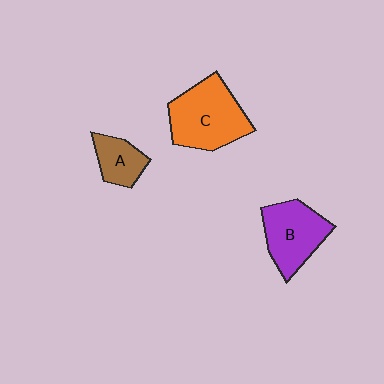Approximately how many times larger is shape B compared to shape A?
Approximately 1.7 times.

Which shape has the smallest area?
Shape A (brown).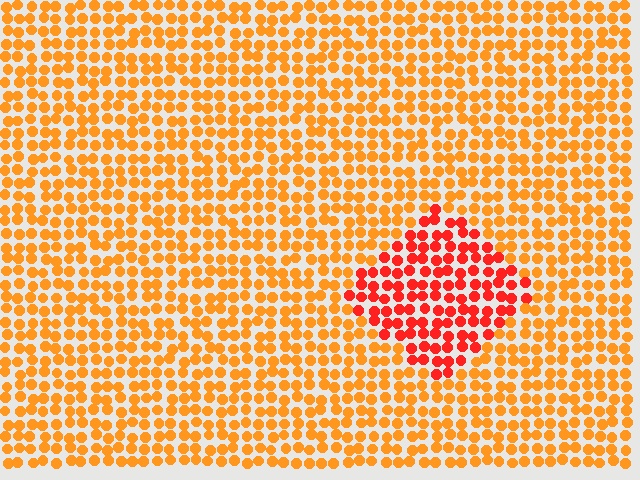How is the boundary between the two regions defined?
The boundary is defined purely by a slight shift in hue (about 32 degrees). Spacing, size, and orientation are identical on both sides.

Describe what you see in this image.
The image is filled with small orange elements in a uniform arrangement. A diamond-shaped region is visible where the elements are tinted to a slightly different hue, forming a subtle color boundary.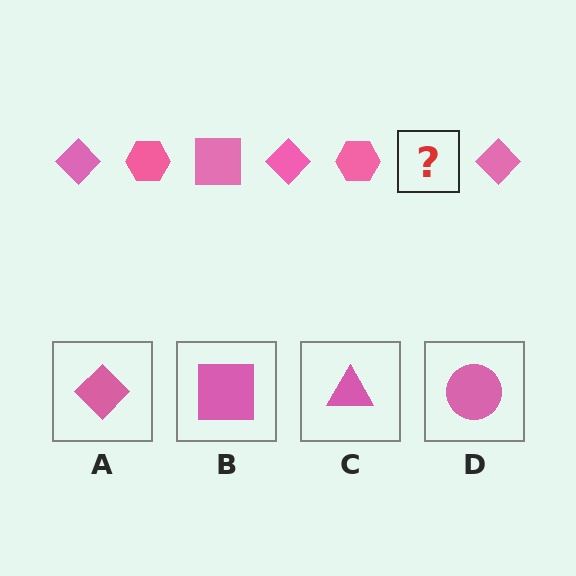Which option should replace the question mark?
Option B.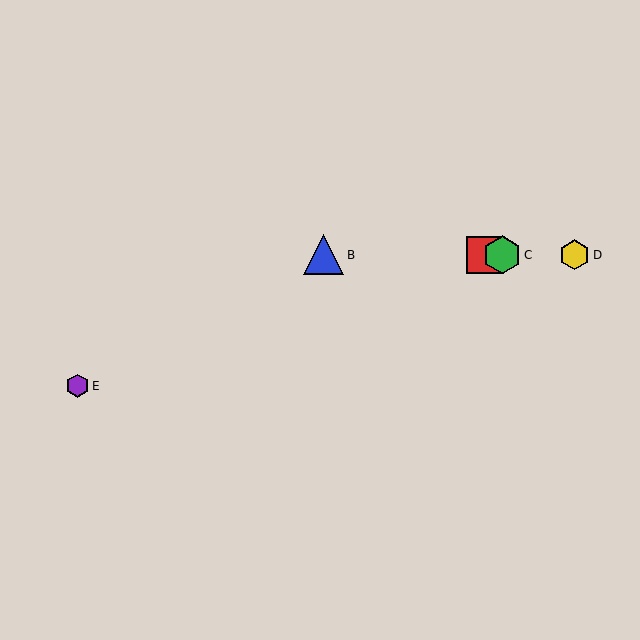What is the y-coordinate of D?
Object D is at y≈255.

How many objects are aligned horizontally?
4 objects (A, B, C, D) are aligned horizontally.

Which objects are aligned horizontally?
Objects A, B, C, D are aligned horizontally.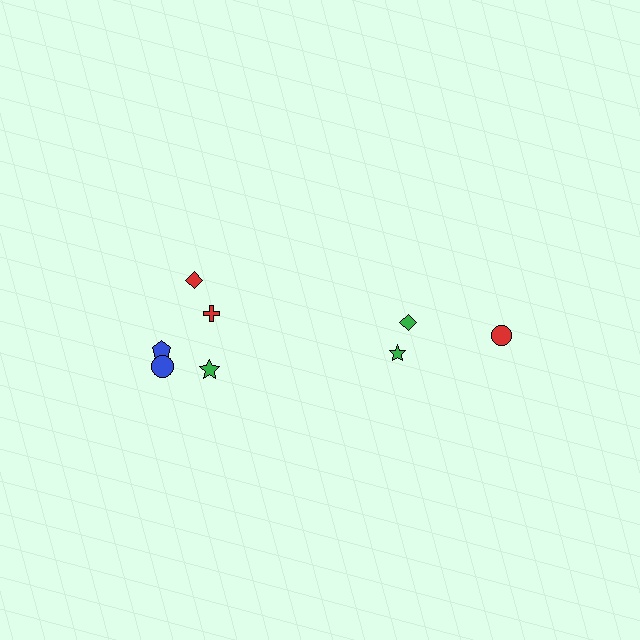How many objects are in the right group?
There are 3 objects.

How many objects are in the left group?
There are 5 objects.